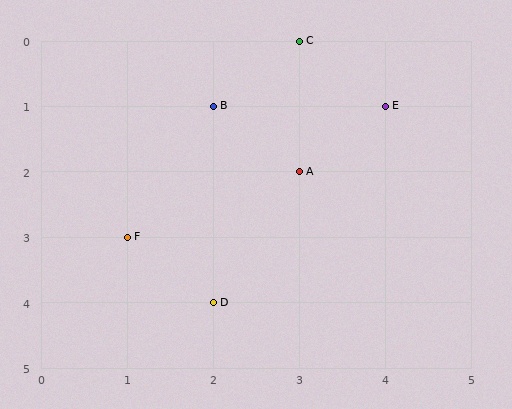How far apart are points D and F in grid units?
Points D and F are 1 column and 1 row apart (about 1.4 grid units diagonally).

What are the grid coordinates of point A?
Point A is at grid coordinates (3, 2).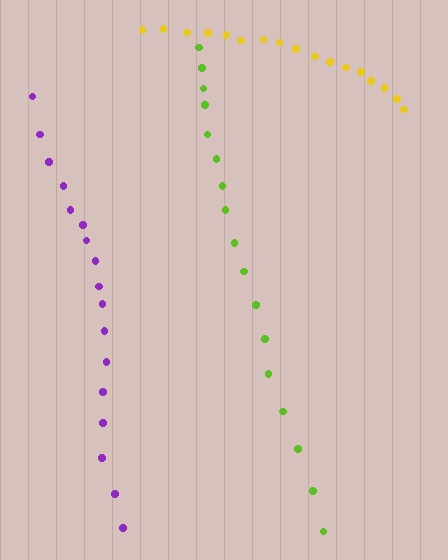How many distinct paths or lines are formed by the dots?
There are 3 distinct paths.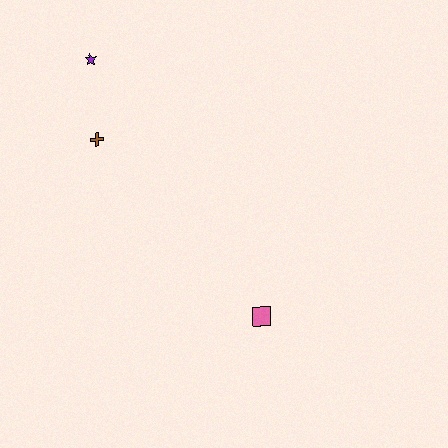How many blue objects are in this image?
There are no blue objects.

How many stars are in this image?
There is 1 star.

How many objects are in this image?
There are 3 objects.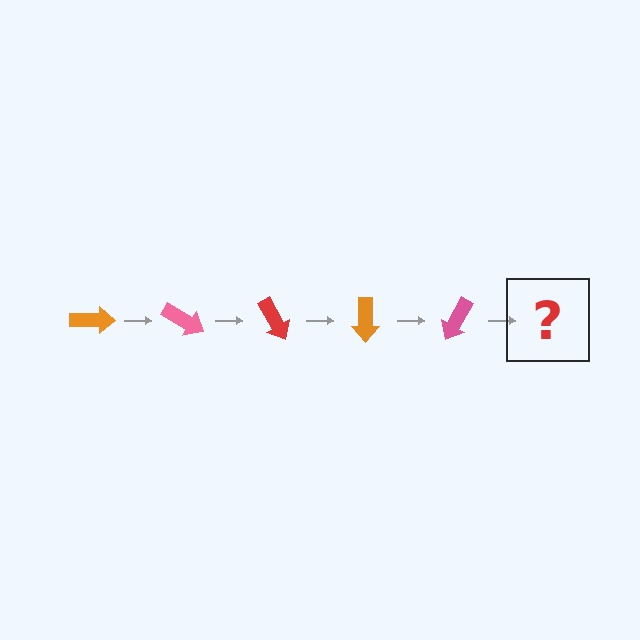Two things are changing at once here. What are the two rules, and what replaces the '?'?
The two rules are that it rotates 30 degrees each step and the color cycles through orange, pink, and red. The '?' should be a red arrow, rotated 150 degrees from the start.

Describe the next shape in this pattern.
It should be a red arrow, rotated 150 degrees from the start.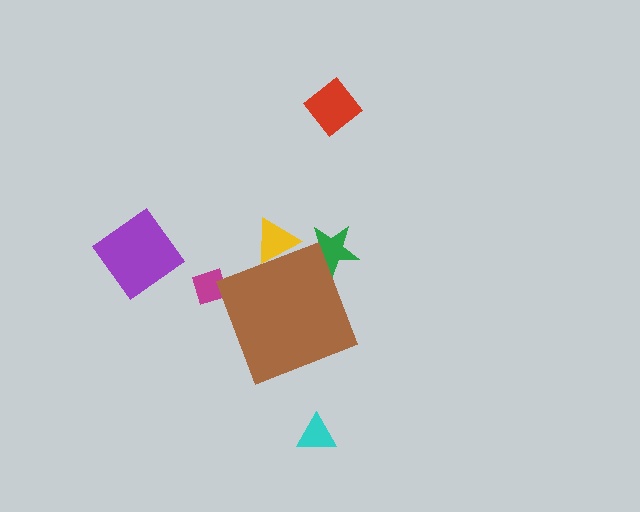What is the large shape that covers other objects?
A brown diamond.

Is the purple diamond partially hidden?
No, the purple diamond is fully visible.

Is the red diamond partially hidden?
No, the red diamond is fully visible.